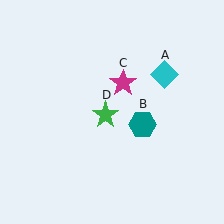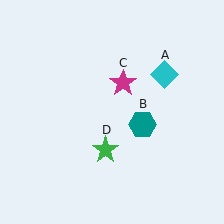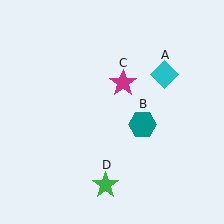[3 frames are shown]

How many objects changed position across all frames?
1 object changed position: green star (object D).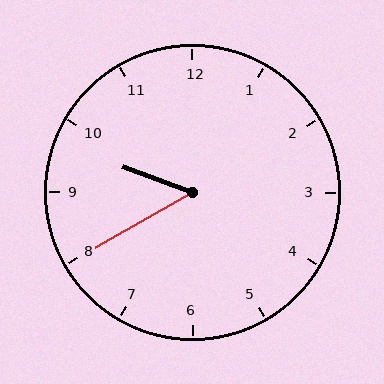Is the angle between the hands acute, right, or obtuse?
It is acute.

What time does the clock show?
9:40.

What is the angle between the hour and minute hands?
Approximately 50 degrees.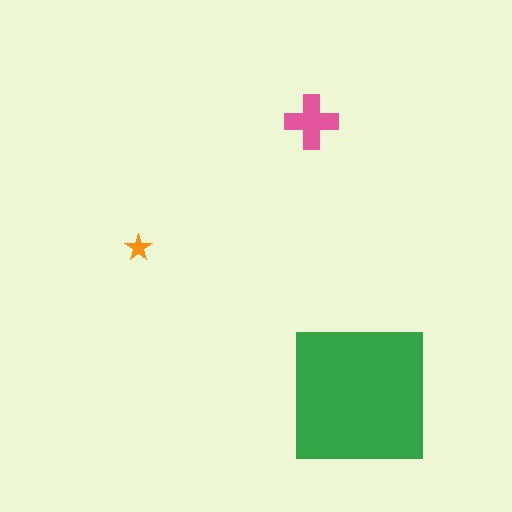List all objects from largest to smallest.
The green square, the pink cross, the orange star.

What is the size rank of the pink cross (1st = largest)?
2nd.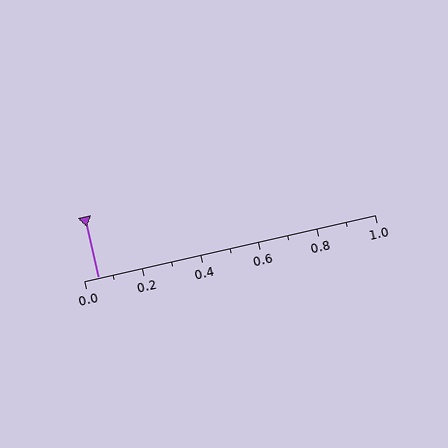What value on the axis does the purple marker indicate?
The marker indicates approximately 0.05.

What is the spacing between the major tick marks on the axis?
The major ticks are spaced 0.2 apart.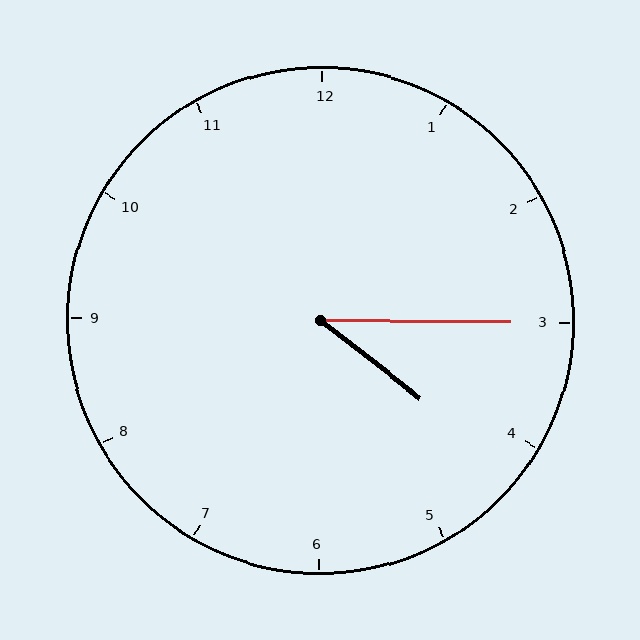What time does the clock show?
4:15.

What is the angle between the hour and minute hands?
Approximately 38 degrees.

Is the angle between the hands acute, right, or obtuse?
It is acute.